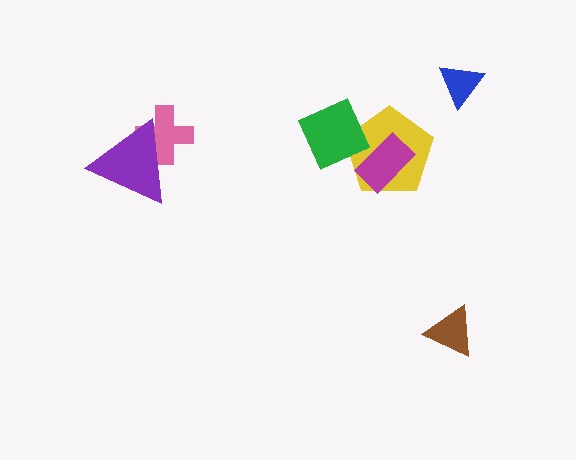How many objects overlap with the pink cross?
1 object overlaps with the pink cross.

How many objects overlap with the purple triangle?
1 object overlaps with the purple triangle.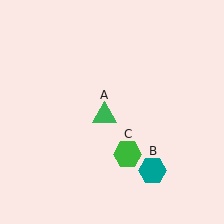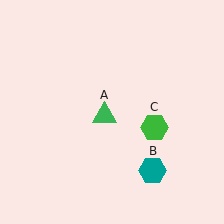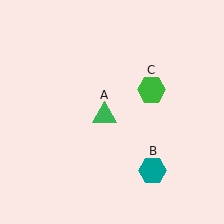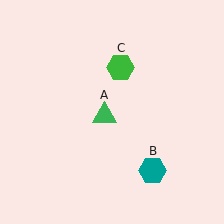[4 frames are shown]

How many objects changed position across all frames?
1 object changed position: green hexagon (object C).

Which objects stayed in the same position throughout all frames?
Green triangle (object A) and teal hexagon (object B) remained stationary.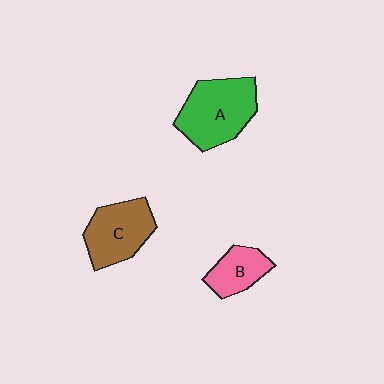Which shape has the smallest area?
Shape B (pink).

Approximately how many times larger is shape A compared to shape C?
Approximately 1.2 times.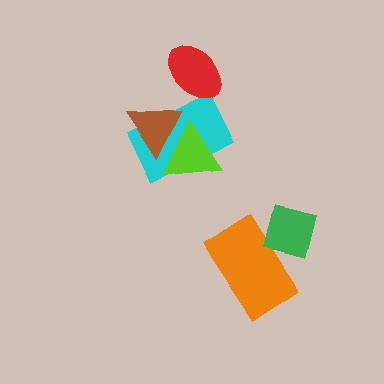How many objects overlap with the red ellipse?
1 object overlaps with the red ellipse.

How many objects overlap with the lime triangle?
2 objects overlap with the lime triangle.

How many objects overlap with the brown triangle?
2 objects overlap with the brown triangle.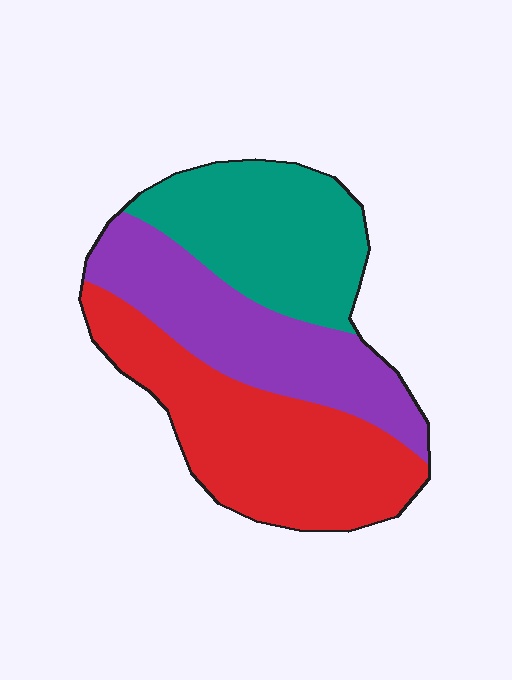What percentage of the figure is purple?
Purple covers around 30% of the figure.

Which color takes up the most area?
Red, at roughly 40%.